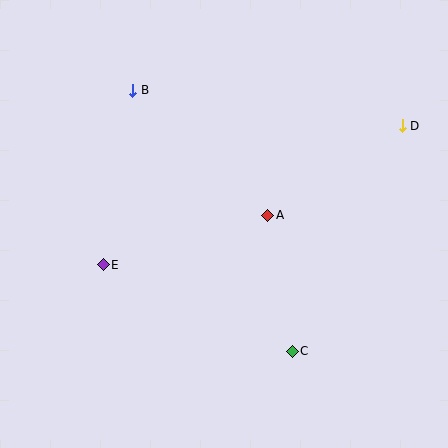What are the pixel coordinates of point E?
Point E is at (103, 265).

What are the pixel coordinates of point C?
Point C is at (292, 351).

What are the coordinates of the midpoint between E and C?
The midpoint between E and C is at (198, 308).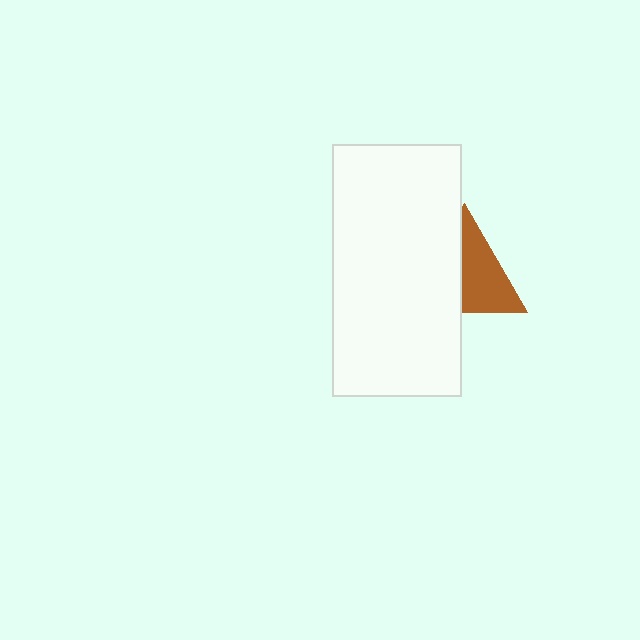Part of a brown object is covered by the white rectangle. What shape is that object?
It is a triangle.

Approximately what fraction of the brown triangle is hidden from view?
Roughly 45% of the brown triangle is hidden behind the white rectangle.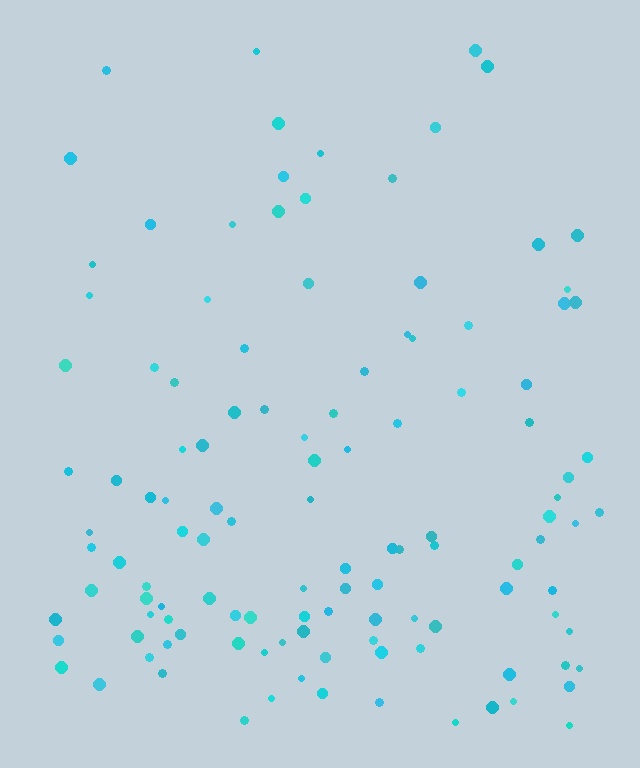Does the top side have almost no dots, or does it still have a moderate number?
Still a moderate number, just noticeably fewer than the bottom.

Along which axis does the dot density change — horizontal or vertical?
Vertical.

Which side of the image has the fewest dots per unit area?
The top.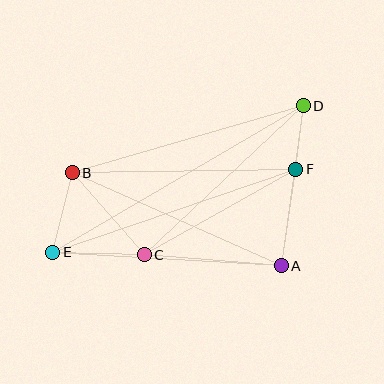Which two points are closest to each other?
Points D and F are closest to each other.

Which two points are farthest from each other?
Points D and E are farthest from each other.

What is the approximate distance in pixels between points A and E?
The distance between A and E is approximately 229 pixels.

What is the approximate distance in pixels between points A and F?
The distance between A and F is approximately 98 pixels.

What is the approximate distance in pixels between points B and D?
The distance between B and D is approximately 240 pixels.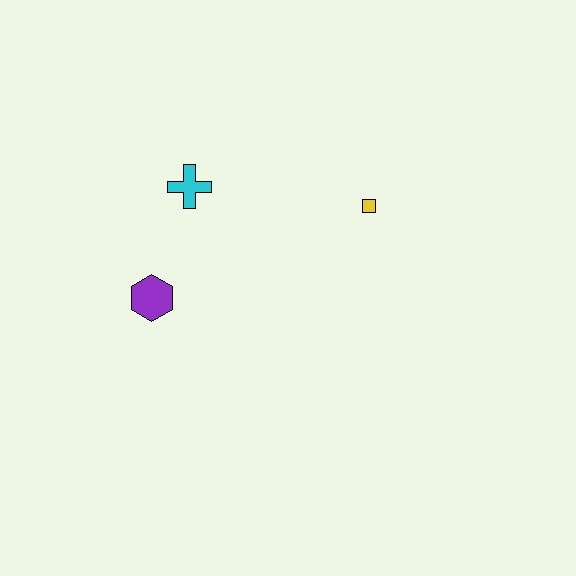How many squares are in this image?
There is 1 square.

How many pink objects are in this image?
There are no pink objects.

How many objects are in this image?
There are 3 objects.